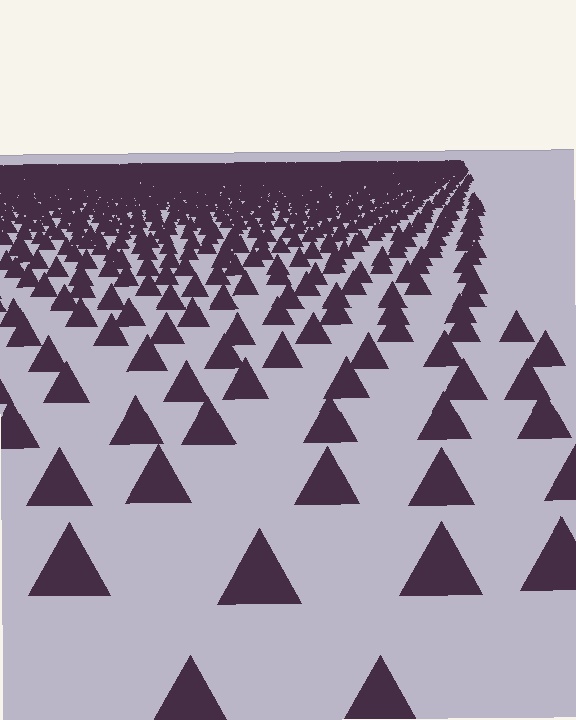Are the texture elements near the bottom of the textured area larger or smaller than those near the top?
Larger. Near the bottom, elements are closer to the viewer and appear at a bigger on-screen size.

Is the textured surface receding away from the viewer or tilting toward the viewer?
The surface is receding away from the viewer. Texture elements get smaller and denser toward the top.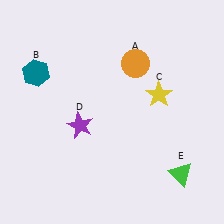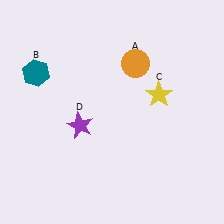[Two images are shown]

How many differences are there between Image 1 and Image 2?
There is 1 difference between the two images.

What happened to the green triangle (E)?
The green triangle (E) was removed in Image 2. It was in the bottom-right area of Image 1.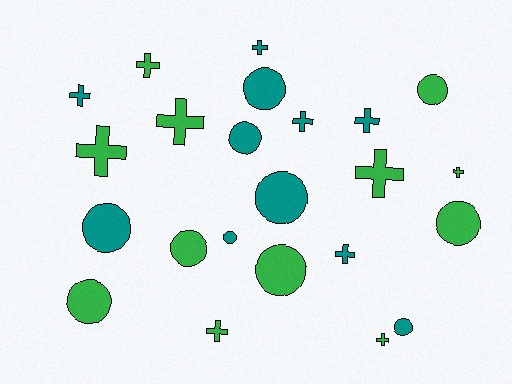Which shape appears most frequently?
Cross, with 12 objects.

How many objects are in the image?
There are 23 objects.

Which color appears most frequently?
Green, with 12 objects.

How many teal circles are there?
There are 6 teal circles.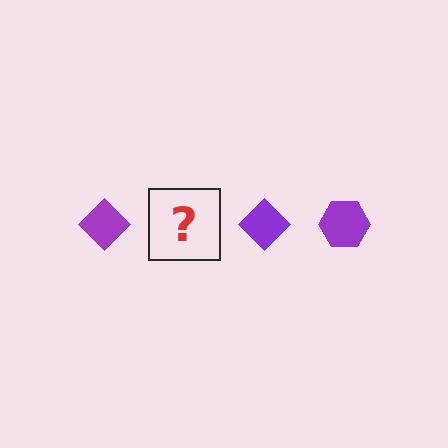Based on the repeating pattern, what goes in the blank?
The blank should be a purple hexagon.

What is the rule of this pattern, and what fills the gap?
The rule is that the pattern cycles through diamond, hexagon shapes in purple. The gap should be filled with a purple hexagon.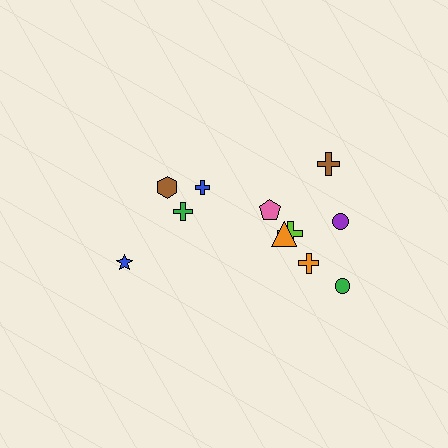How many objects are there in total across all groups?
There are 11 objects.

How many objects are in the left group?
There are 3 objects.